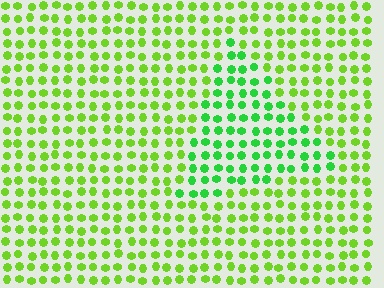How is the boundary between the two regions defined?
The boundary is defined purely by a slight shift in hue (about 32 degrees). Spacing, size, and orientation are identical on both sides.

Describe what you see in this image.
The image is filled with small lime elements in a uniform arrangement. A triangle-shaped region is visible where the elements are tinted to a slightly different hue, forming a subtle color boundary.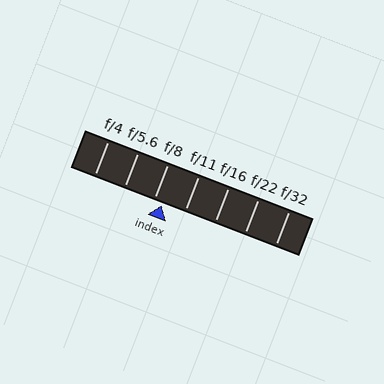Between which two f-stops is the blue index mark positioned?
The index mark is between f/8 and f/11.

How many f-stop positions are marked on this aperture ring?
There are 7 f-stop positions marked.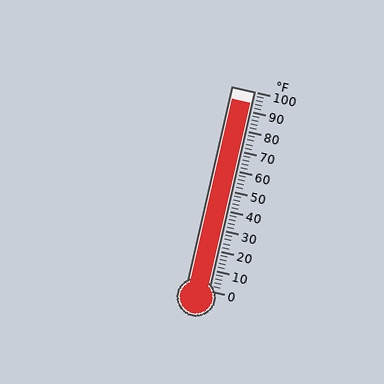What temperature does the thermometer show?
The thermometer shows approximately 94°F.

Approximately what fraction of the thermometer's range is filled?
The thermometer is filled to approximately 95% of its range.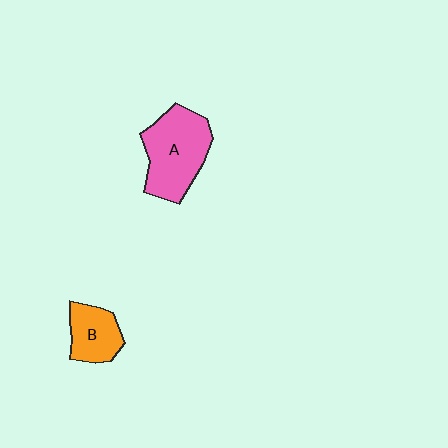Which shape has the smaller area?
Shape B (orange).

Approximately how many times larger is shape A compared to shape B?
Approximately 1.8 times.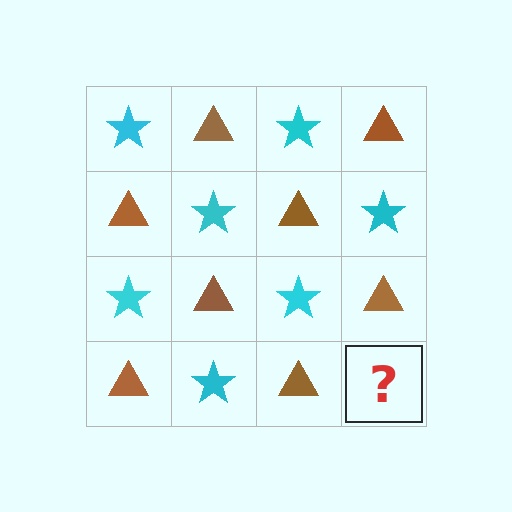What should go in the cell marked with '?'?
The missing cell should contain a cyan star.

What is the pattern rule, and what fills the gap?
The rule is that it alternates cyan star and brown triangle in a checkerboard pattern. The gap should be filled with a cyan star.